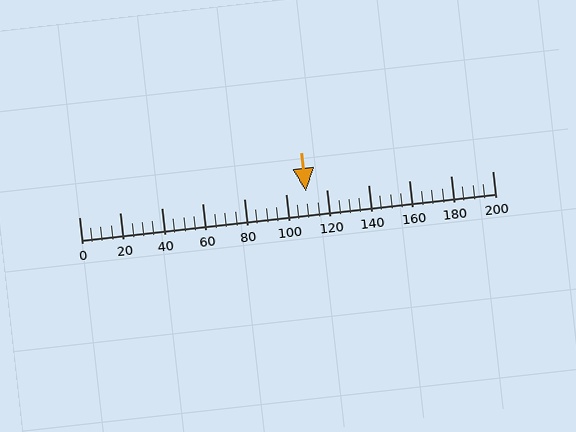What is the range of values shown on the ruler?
The ruler shows values from 0 to 200.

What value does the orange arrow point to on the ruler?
The orange arrow points to approximately 110.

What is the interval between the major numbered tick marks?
The major tick marks are spaced 20 units apart.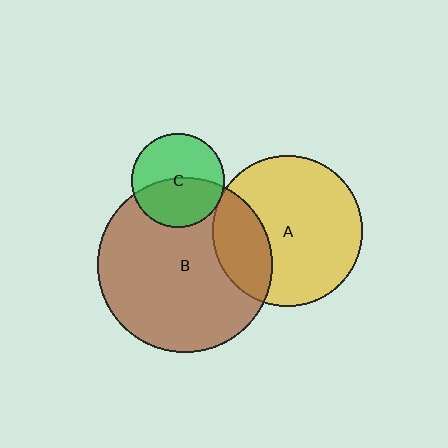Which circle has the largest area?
Circle B (brown).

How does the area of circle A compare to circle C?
Approximately 2.6 times.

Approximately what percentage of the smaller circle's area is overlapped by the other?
Approximately 5%.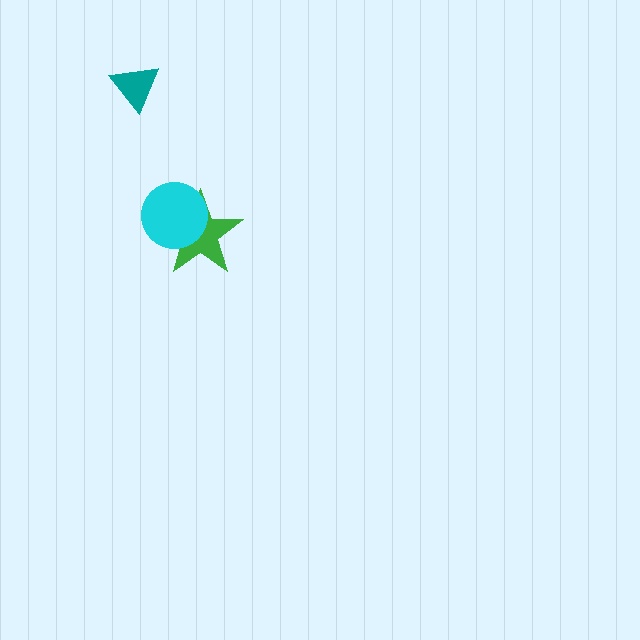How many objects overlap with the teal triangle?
0 objects overlap with the teal triangle.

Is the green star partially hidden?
Yes, it is partially covered by another shape.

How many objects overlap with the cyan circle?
1 object overlaps with the cyan circle.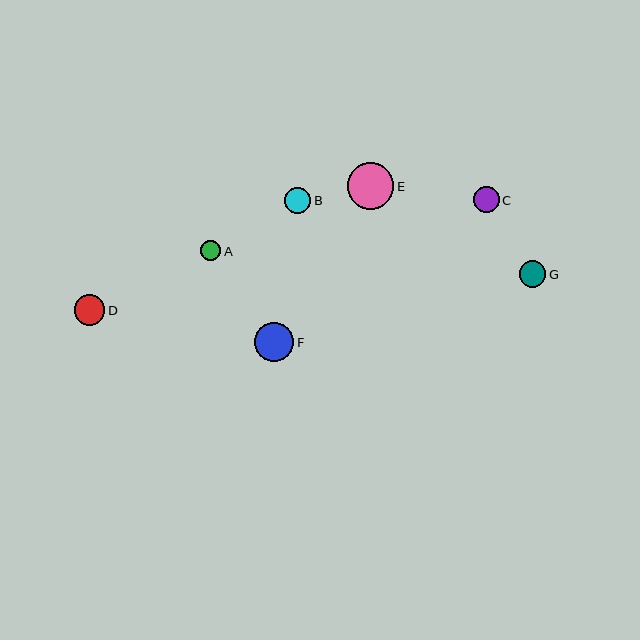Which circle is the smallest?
Circle A is the smallest with a size of approximately 21 pixels.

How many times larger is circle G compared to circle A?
Circle G is approximately 1.3 times the size of circle A.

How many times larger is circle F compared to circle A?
Circle F is approximately 1.9 times the size of circle A.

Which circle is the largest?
Circle E is the largest with a size of approximately 47 pixels.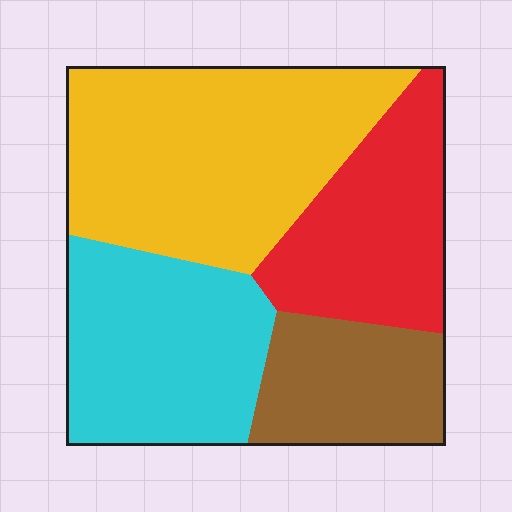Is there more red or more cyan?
Cyan.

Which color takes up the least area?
Brown, at roughly 15%.